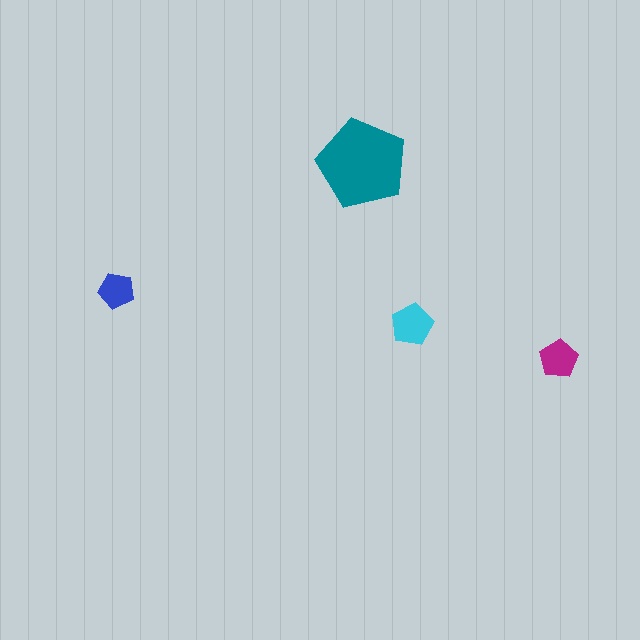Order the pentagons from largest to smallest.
the teal one, the cyan one, the magenta one, the blue one.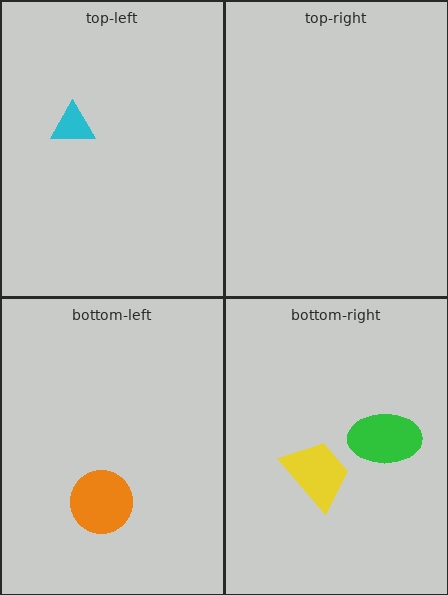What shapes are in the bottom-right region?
The green ellipse, the yellow trapezoid.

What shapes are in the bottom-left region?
The orange circle.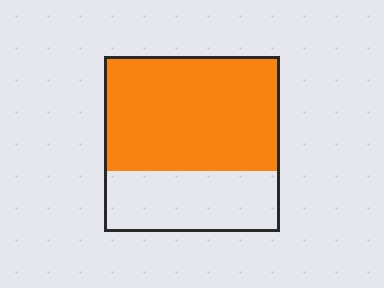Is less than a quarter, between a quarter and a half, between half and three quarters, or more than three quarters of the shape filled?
Between half and three quarters.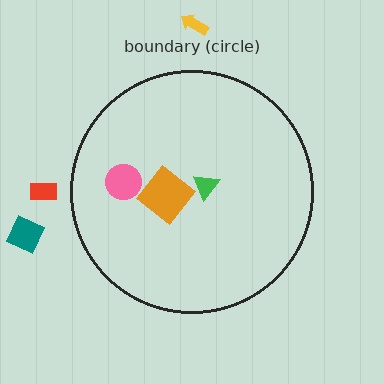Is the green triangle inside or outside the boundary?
Inside.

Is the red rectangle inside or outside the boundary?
Outside.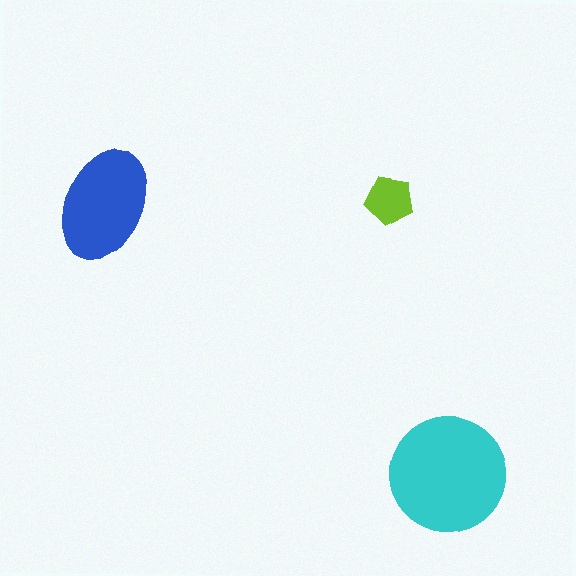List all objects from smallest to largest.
The lime pentagon, the blue ellipse, the cyan circle.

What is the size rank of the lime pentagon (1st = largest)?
3rd.